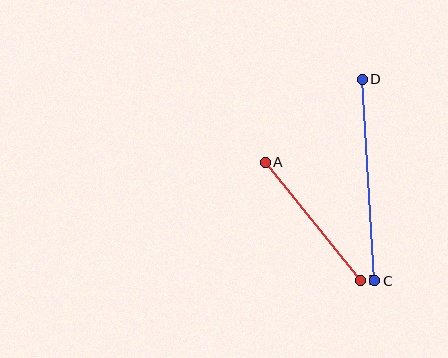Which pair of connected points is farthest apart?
Points C and D are farthest apart.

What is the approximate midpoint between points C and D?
The midpoint is at approximately (368, 180) pixels.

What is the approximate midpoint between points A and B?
The midpoint is at approximately (313, 221) pixels.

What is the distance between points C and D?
The distance is approximately 202 pixels.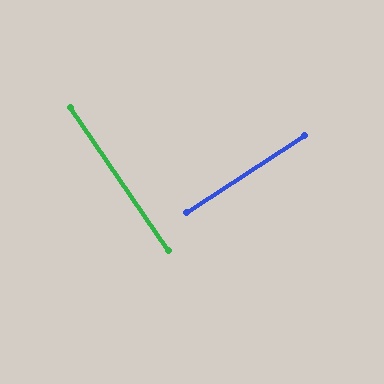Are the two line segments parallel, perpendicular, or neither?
Perpendicular — they meet at approximately 89°.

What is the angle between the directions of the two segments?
Approximately 89 degrees.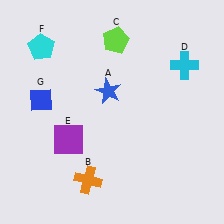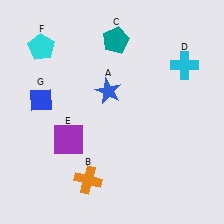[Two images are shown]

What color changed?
The pentagon (C) changed from lime in Image 1 to teal in Image 2.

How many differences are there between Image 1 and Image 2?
There is 1 difference between the two images.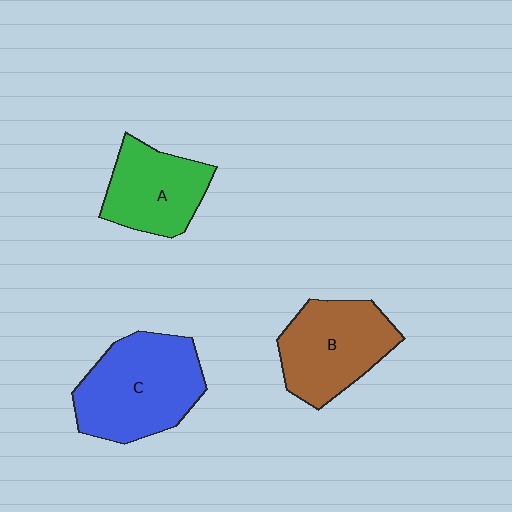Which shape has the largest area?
Shape C (blue).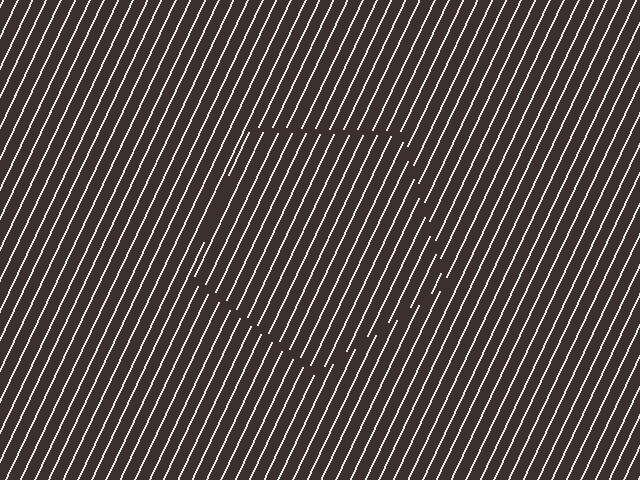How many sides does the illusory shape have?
5 sides — the line-ends trace a pentagon.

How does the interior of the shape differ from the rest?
The interior of the shape contains the same grating, shifted by half a period — the contour is defined by the phase discontinuity where line-ends from the inner and outer gratings abut.